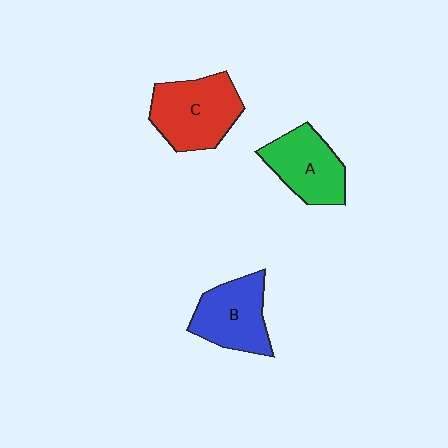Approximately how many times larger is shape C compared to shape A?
Approximately 1.2 times.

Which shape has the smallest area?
Shape A (green).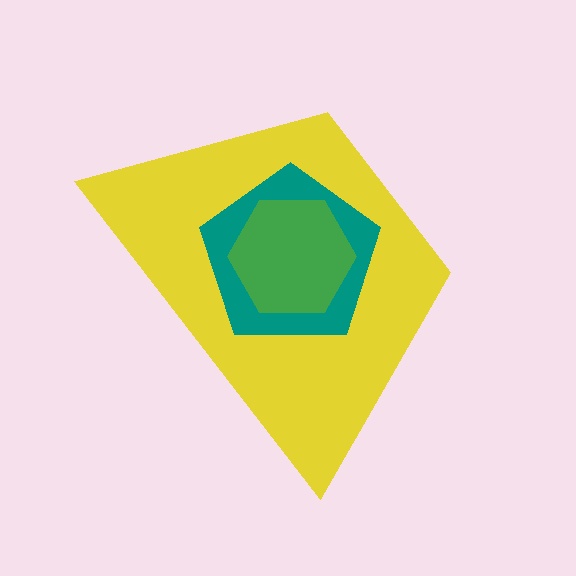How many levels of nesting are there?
3.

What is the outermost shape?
The yellow trapezoid.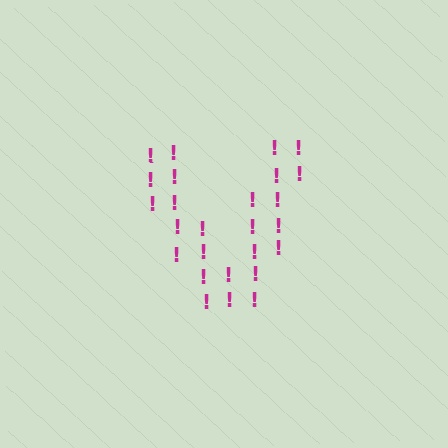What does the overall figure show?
The overall figure shows the letter V.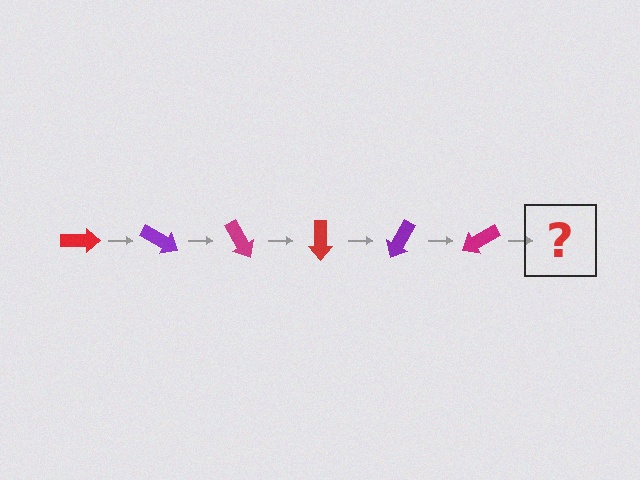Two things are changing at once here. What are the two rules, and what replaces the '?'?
The two rules are that it rotates 30 degrees each step and the color cycles through red, purple, and magenta. The '?' should be a red arrow, rotated 180 degrees from the start.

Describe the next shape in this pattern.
It should be a red arrow, rotated 180 degrees from the start.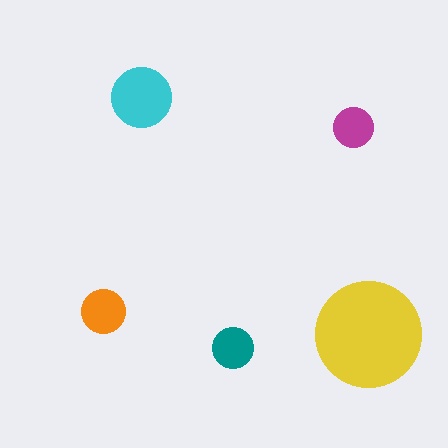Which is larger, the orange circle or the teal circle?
The orange one.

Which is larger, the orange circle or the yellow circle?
The yellow one.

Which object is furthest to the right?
The yellow circle is rightmost.